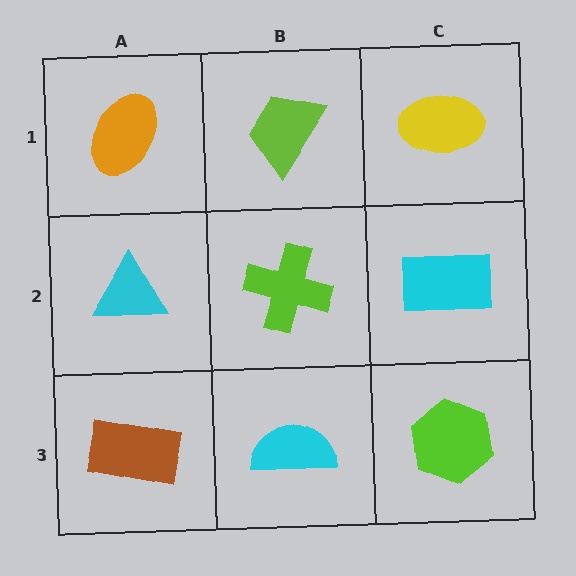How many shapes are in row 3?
3 shapes.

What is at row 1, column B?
A lime trapezoid.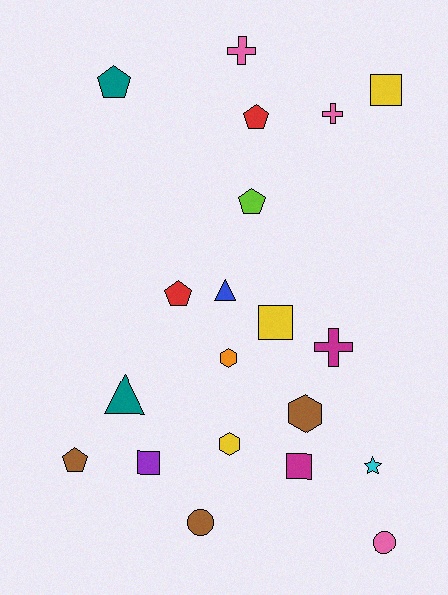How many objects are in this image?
There are 20 objects.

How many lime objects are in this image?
There is 1 lime object.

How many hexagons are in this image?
There are 3 hexagons.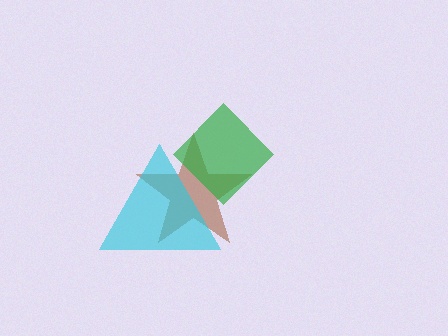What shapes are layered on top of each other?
The layered shapes are: a brown star, a cyan triangle, a green diamond.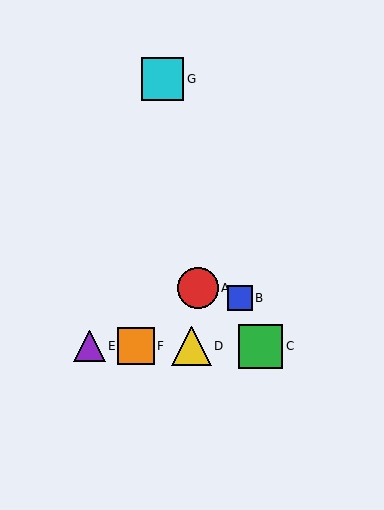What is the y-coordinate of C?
Object C is at y≈346.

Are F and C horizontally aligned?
Yes, both are at y≈346.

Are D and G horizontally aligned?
No, D is at y≈346 and G is at y≈79.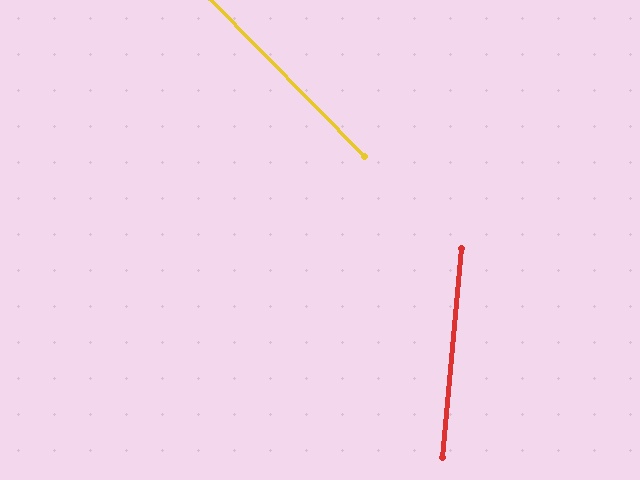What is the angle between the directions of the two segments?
Approximately 50 degrees.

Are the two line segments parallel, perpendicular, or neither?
Neither parallel nor perpendicular — they differ by about 50°.